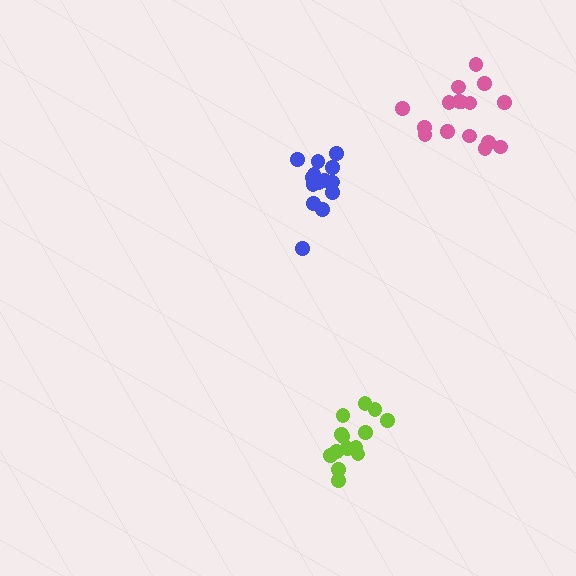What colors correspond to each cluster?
The clusters are colored: blue, lime, pink.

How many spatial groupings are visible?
There are 3 spatial groupings.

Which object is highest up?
The pink cluster is topmost.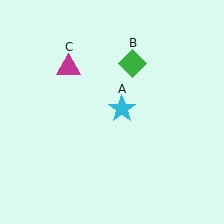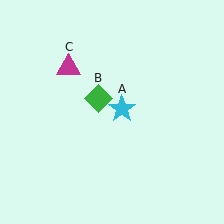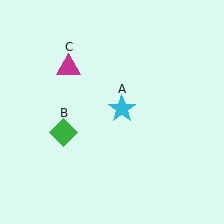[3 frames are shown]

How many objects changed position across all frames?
1 object changed position: green diamond (object B).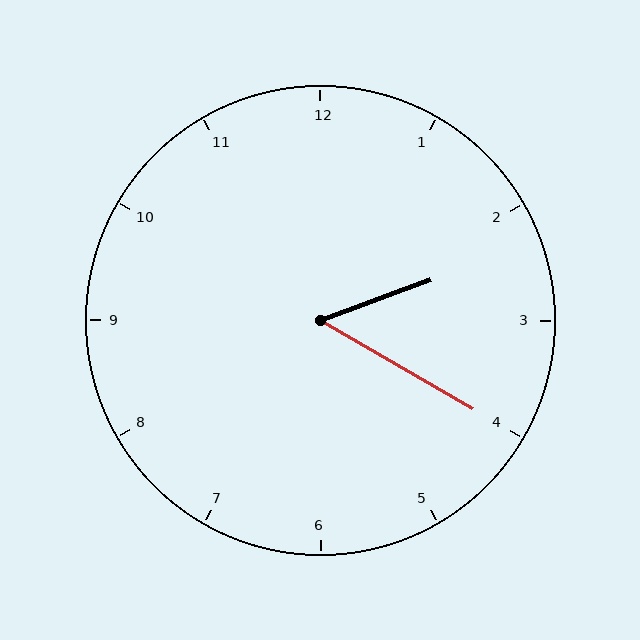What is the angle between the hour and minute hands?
Approximately 50 degrees.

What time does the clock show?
2:20.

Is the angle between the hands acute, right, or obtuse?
It is acute.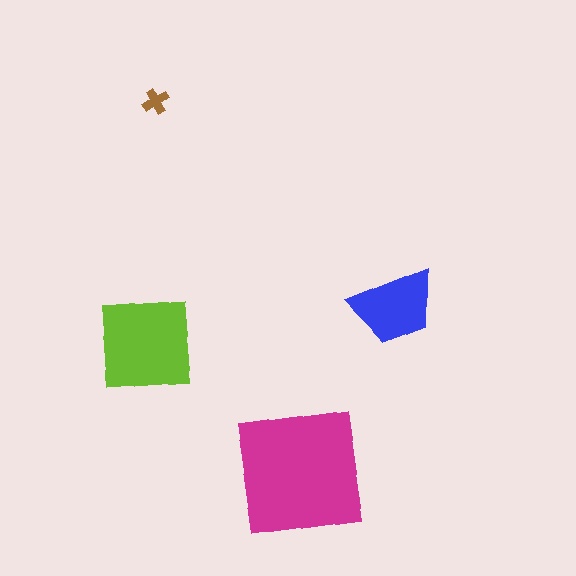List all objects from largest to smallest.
The magenta square, the lime square, the blue trapezoid, the brown cross.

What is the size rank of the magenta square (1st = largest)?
1st.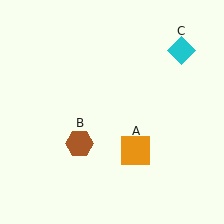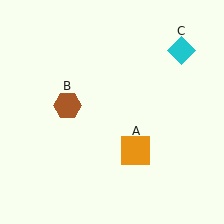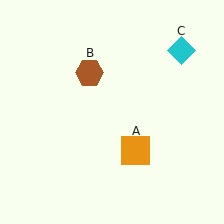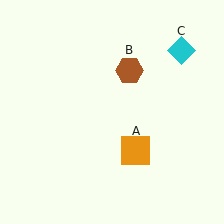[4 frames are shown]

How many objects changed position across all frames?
1 object changed position: brown hexagon (object B).